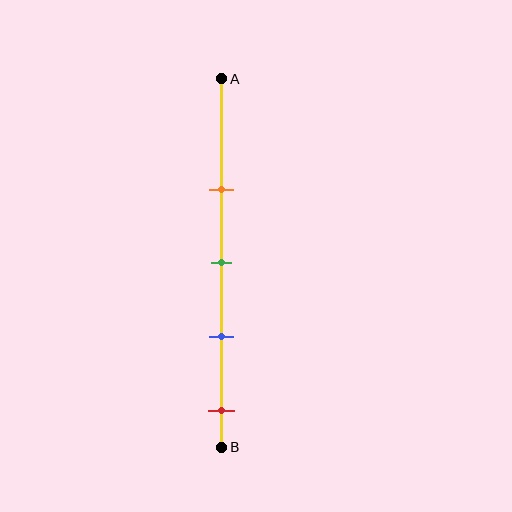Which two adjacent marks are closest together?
The green and blue marks are the closest adjacent pair.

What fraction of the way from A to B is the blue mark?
The blue mark is approximately 70% (0.7) of the way from A to B.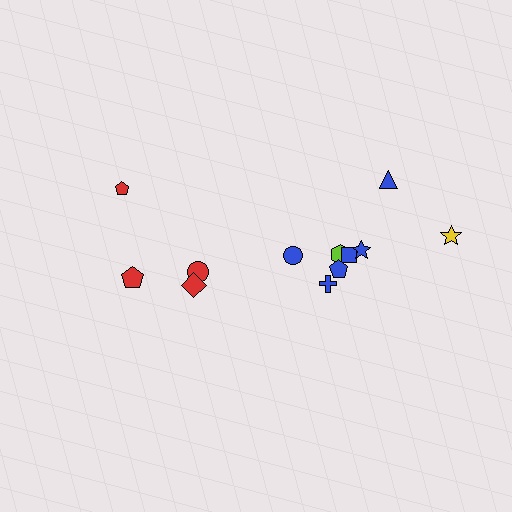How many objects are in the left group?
There are 4 objects.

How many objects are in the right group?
There are 8 objects.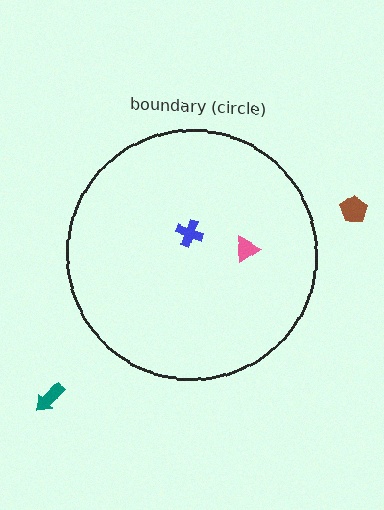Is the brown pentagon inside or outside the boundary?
Outside.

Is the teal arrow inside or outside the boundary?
Outside.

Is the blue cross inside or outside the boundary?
Inside.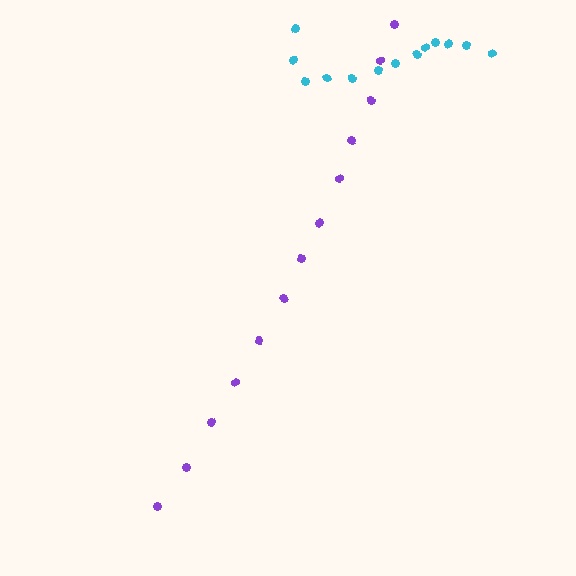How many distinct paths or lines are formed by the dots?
There are 2 distinct paths.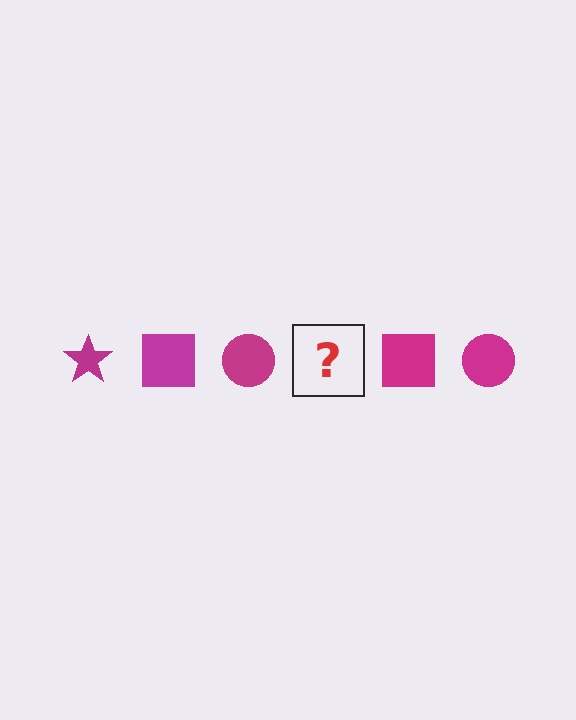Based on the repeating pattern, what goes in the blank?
The blank should be a magenta star.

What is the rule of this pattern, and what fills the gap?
The rule is that the pattern cycles through star, square, circle shapes in magenta. The gap should be filled with a magenta star.